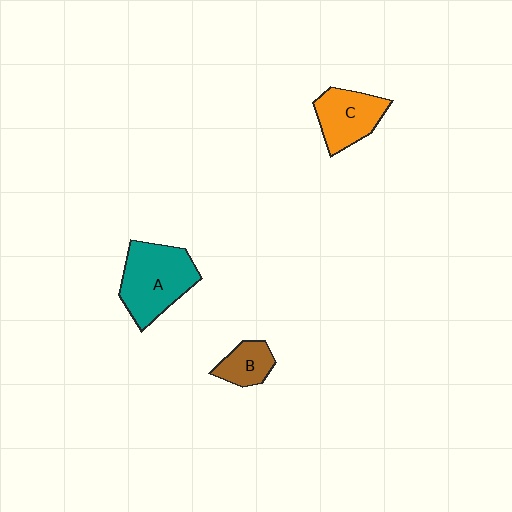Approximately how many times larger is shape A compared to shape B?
Approximately 2.3 times.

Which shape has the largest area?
Shape A (teal).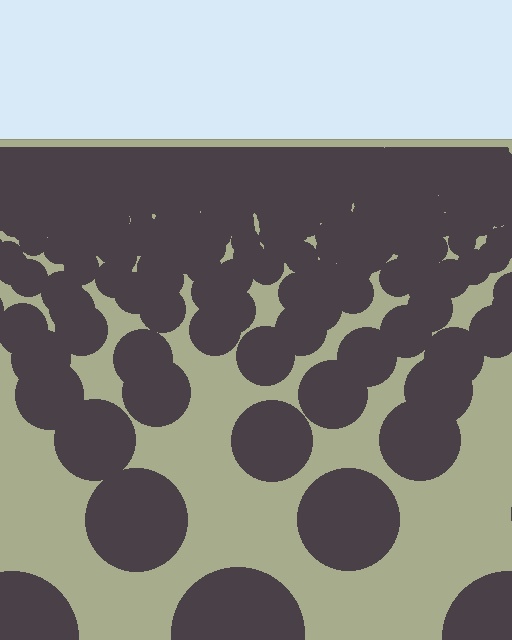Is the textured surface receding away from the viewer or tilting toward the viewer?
The surface is receding away from the viewer. Texture elements get smaller and denser toward the top.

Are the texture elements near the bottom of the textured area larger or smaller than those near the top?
Larger. Near the bottom, elements are closer to the viewer and appear at a bigger on-screen size.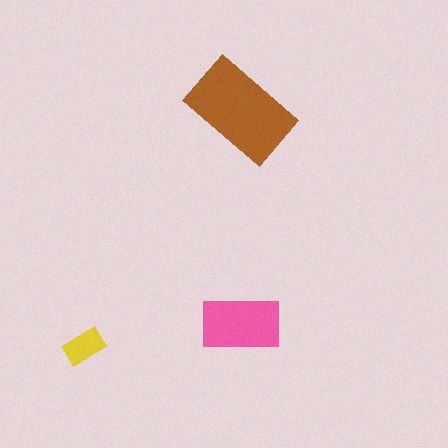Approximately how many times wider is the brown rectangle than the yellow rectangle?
About 2.5 times wider.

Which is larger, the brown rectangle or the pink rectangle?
The brown one.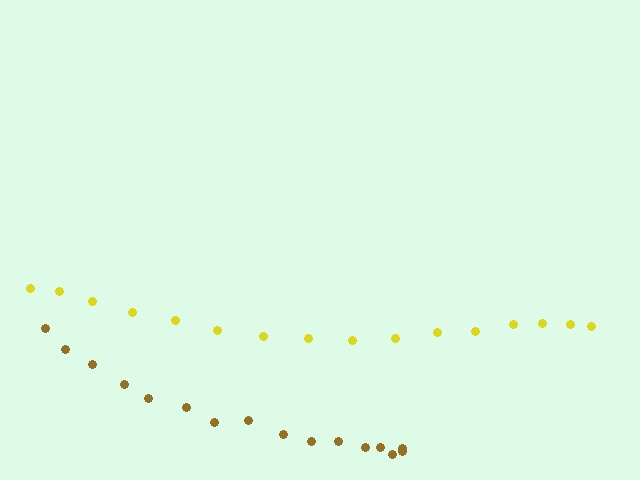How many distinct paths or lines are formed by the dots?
There are 2 distinct paths.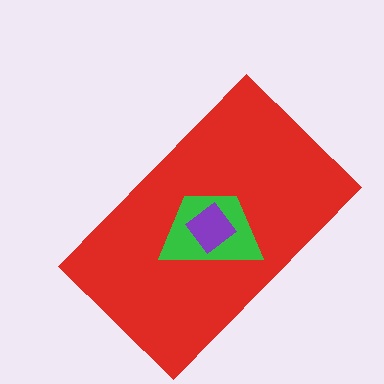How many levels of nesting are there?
3.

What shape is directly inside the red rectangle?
The green trapezoid.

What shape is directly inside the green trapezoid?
The purple diamond.